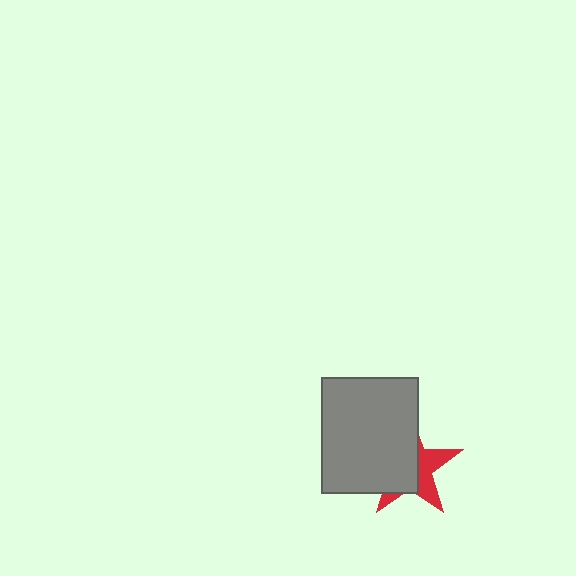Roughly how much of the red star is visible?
A small part of it is visible (roughly 39%).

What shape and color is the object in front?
The object in front is a gray rectangle.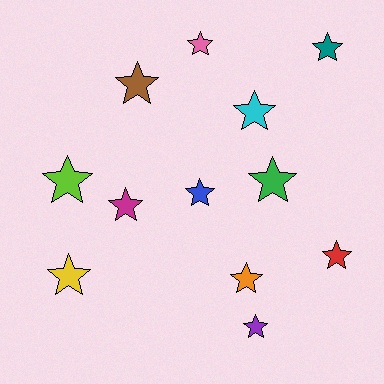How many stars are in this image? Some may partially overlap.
There are 12 stars.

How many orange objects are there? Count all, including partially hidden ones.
There is 1 orange object.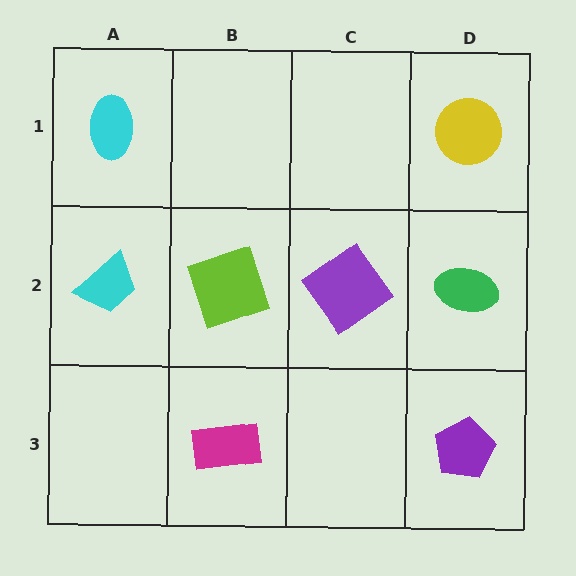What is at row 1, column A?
A cyan ellipse.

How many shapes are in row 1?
2 shapes.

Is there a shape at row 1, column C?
No, that cell is empty.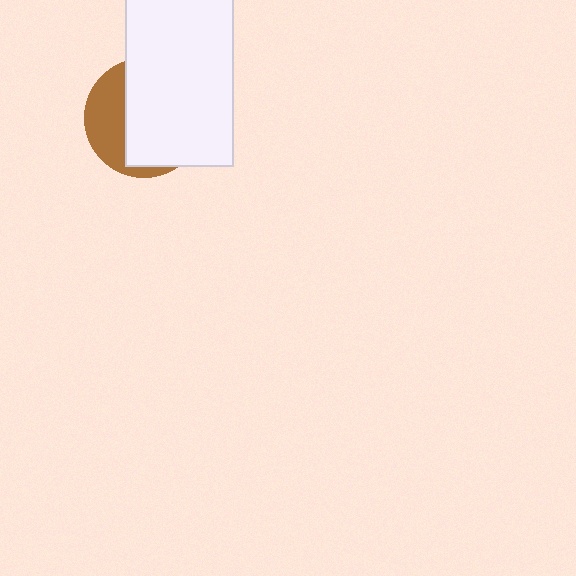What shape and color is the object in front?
The object in front is a white rectangle.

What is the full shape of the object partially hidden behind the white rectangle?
The partially hidden object is a brown circle.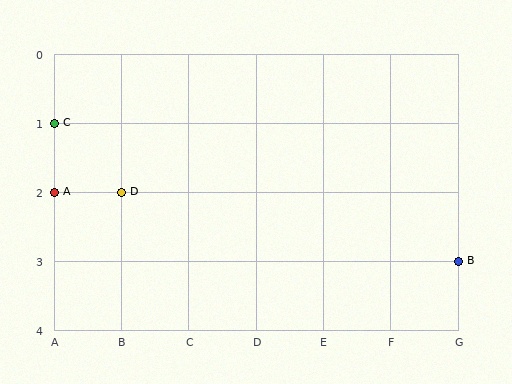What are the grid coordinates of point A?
Point A is at grid coordinates (A, 2).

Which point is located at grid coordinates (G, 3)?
Point B is at (G, 3).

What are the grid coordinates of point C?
Point C is at grid coordinates (A, 1).